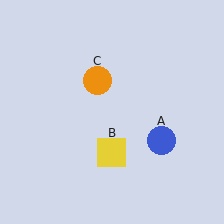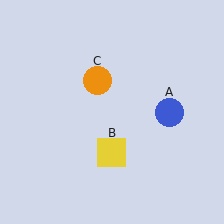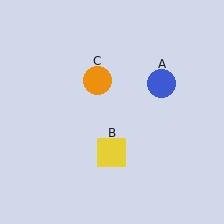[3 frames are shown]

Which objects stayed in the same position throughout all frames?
Yellow square (object B) and orange circle (object C) remained stationary.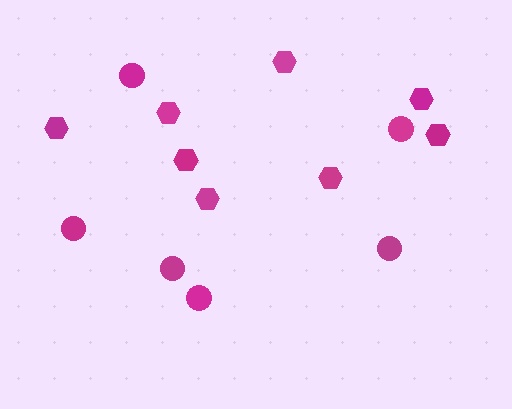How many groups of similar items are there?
There are 2 groups: one group of circles (6) and one group of hexagons (8).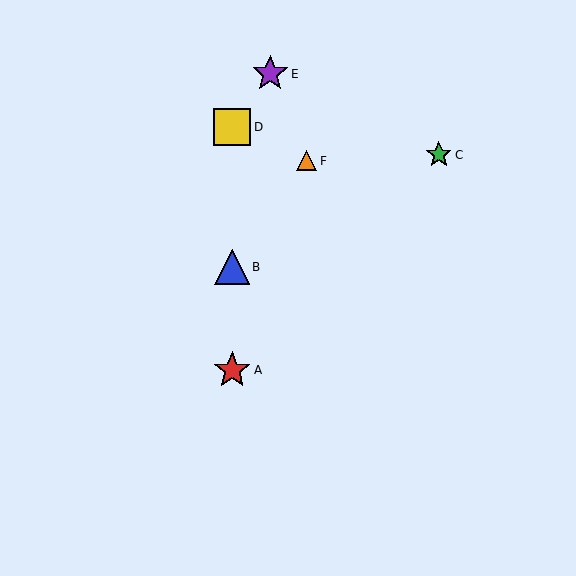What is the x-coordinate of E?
Object E is at x≈270.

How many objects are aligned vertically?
3 objects (A, B, D) are aligned vertically.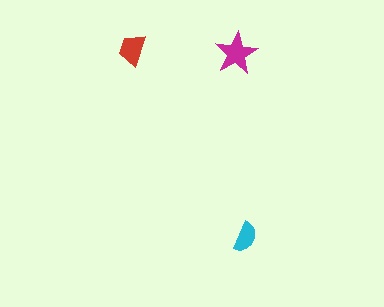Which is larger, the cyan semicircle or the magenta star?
The magenta star.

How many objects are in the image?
There are 3 objects in the image.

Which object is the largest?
The magenta star.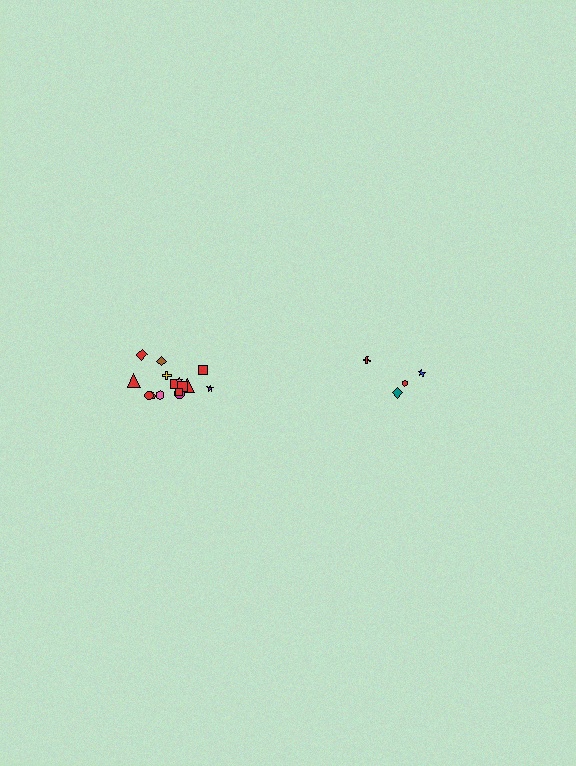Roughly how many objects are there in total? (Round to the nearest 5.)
Roughly 20 objects in total.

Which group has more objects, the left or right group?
The left group.